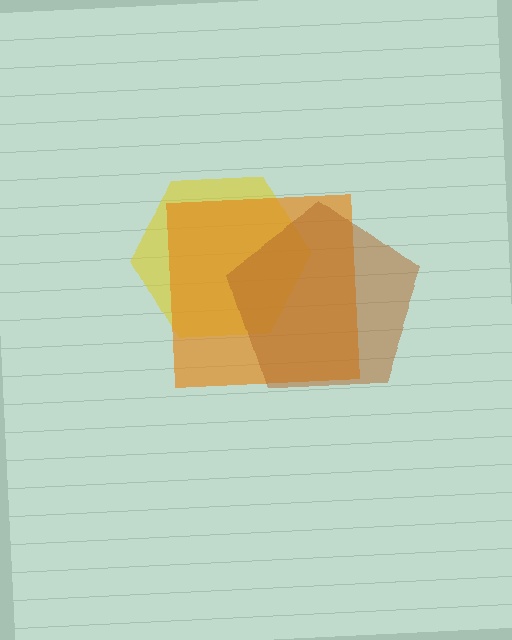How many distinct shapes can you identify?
There are 3 distinct shapes: a yellow hexagon, an orange square, a brown pentagon.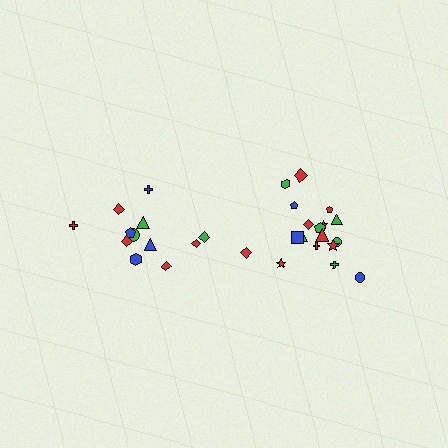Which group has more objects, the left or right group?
The right group.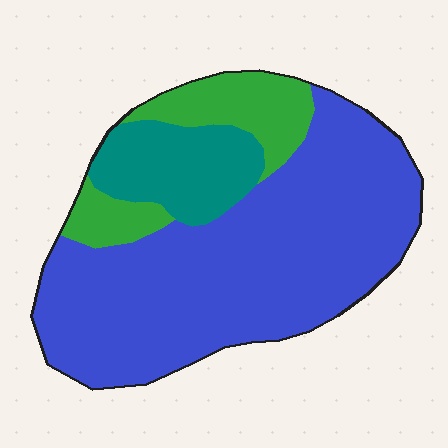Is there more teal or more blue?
Blue.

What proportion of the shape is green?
Green takes up about one sixth (1/6) of the shape.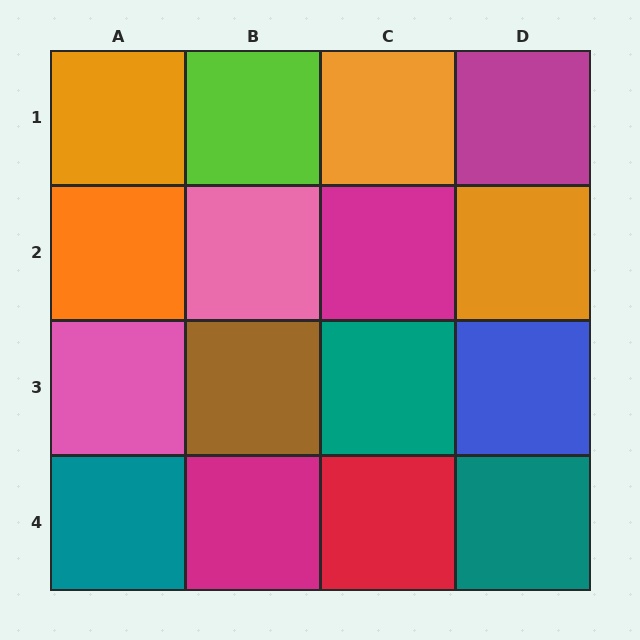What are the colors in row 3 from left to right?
Pink, brown, teal, blue.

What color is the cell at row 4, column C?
Red.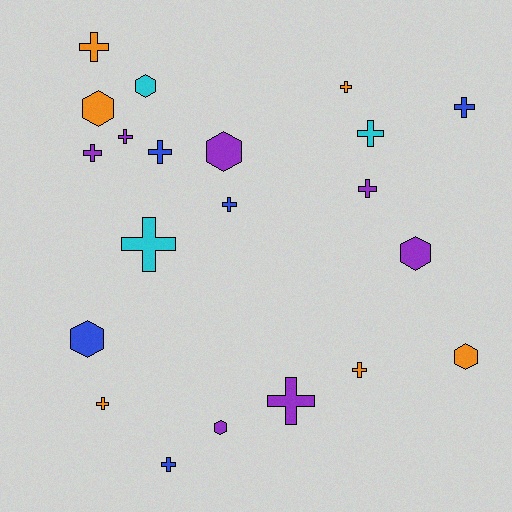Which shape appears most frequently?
Cross, with 14 objects.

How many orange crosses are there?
There are 4 orange crosses.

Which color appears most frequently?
Purple, with 7 objects.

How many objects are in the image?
There are 21 objects.